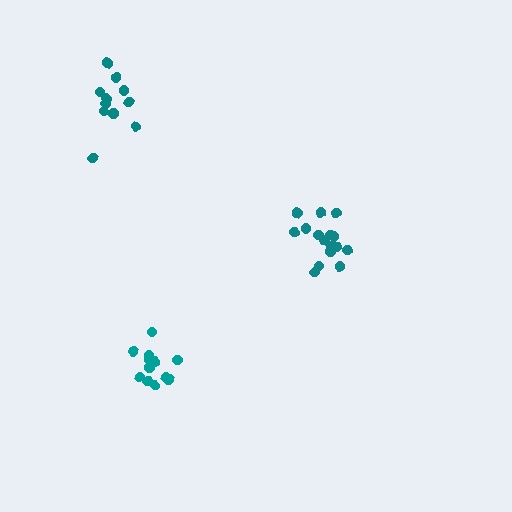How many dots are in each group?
Group 1: 16 dots, Group 2: 12 dots, Group 3: 11 dots (39 total).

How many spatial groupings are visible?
There are 3 spatial groupings.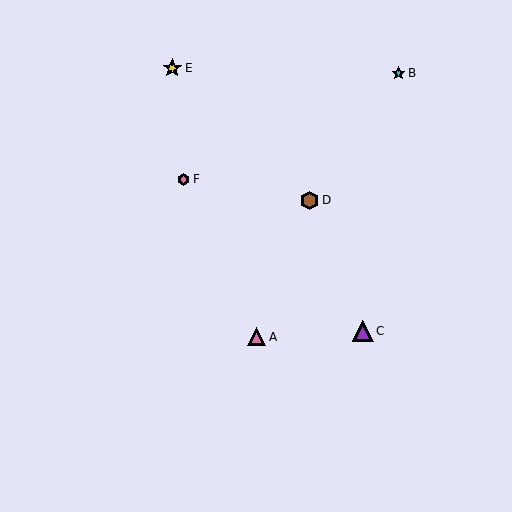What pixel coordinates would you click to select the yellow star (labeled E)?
Click at (172, 68) to select the yellow star E.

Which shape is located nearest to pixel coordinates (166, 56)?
The yellow star (labeled E) at (172, 68) is nearest to that location.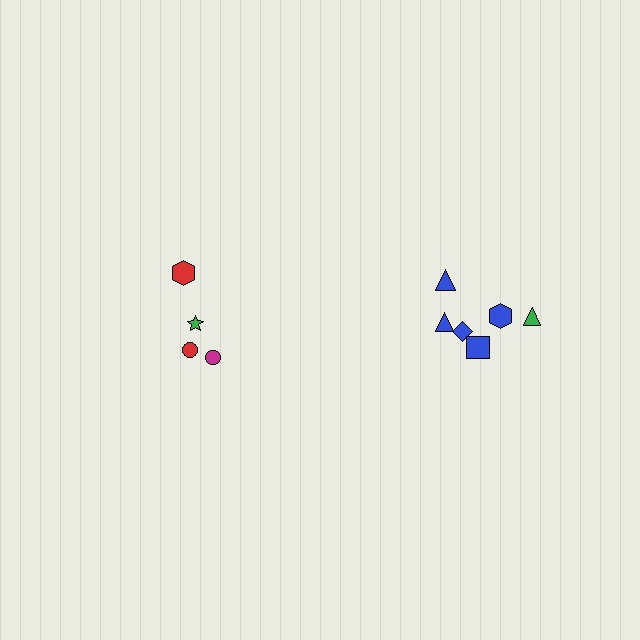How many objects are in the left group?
There are 4 objects.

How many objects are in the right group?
There are 6 objects.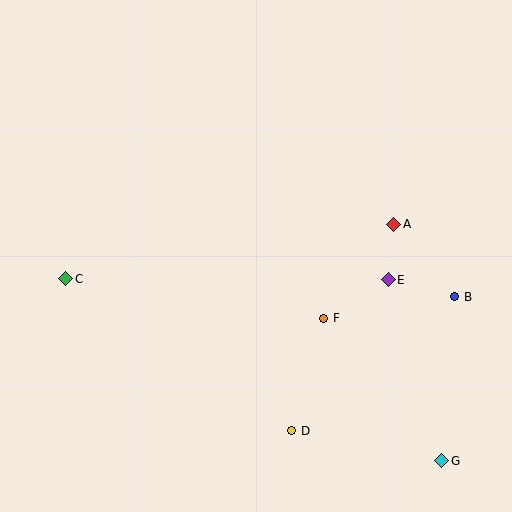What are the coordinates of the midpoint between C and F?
The midpoint between C and F is at (195, 298).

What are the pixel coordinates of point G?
Point G is at (442, 461).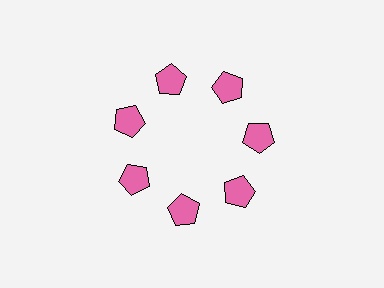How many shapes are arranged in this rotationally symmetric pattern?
There are 7 shapes, arranged in 7 groups of 1.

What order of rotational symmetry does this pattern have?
This pattern has 7-fold rotational symmetry.